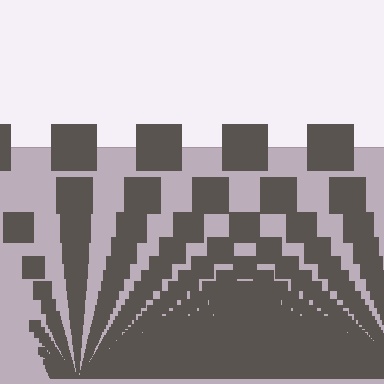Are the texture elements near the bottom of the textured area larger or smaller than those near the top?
Smaller. The gradient is inverted — elements near the bottom are smaller and denser.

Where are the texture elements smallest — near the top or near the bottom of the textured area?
Near the bottom.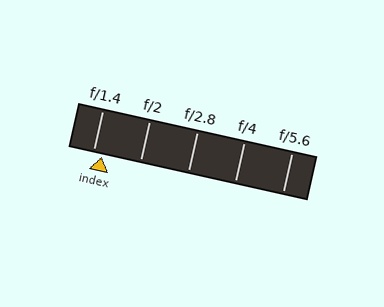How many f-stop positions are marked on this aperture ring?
There are 5 f-stop positions marked.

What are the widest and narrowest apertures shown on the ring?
The widest aperture shown is f/1.4 and the narrowest is f/5.6.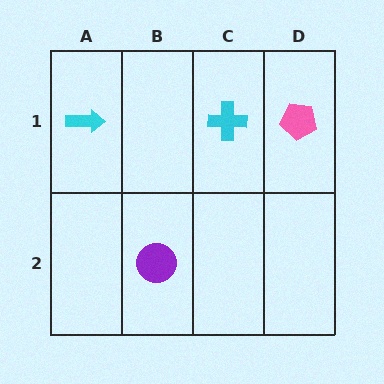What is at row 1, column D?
A pink pentagon.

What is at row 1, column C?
A cyan cross.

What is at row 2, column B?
A purple circle.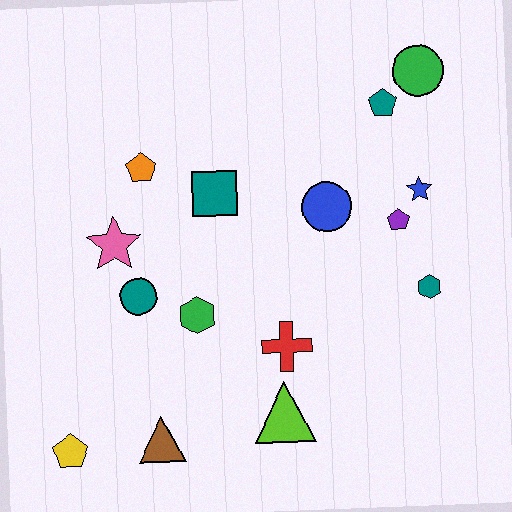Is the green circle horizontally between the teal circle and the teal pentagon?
No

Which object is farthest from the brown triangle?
The green circle is farthest from the brown triangle.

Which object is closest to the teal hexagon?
The purple pentagon is closest to the teal hexagon.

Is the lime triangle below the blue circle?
Yes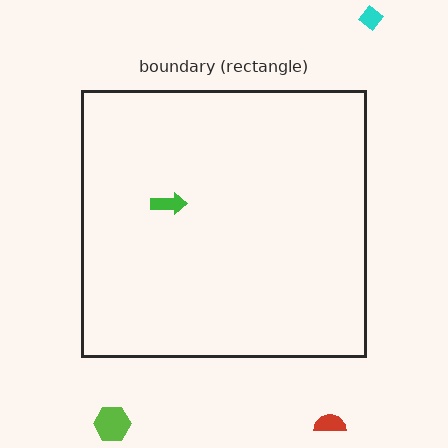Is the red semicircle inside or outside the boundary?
Outside.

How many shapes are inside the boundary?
1 inside, 3 outside.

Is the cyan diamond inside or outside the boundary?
Outside.